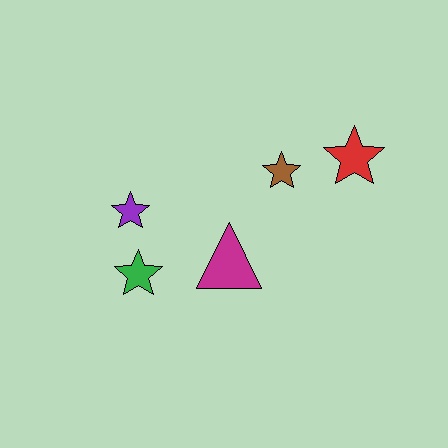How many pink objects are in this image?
There are no pink objects.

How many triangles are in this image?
There is 1 triangle.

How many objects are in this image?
There are 5 objects.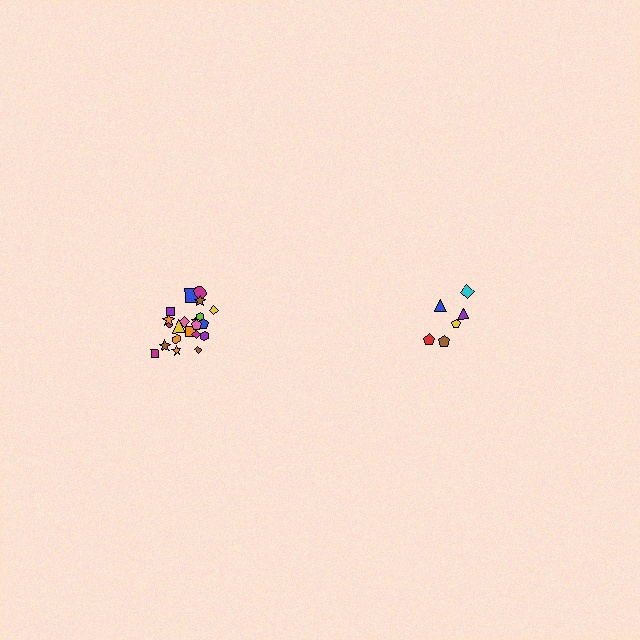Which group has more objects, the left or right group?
The left group.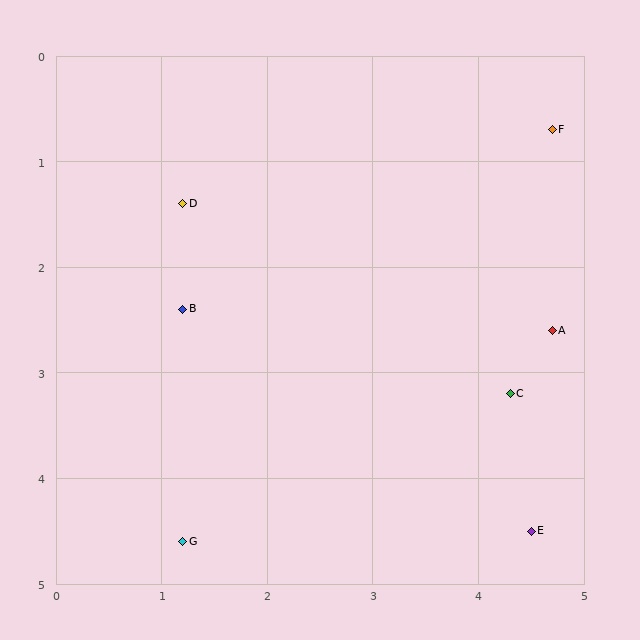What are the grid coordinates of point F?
Point F is at approximately (4.7, 0.7).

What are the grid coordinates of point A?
Point A is at approximately (4.7, 2.6).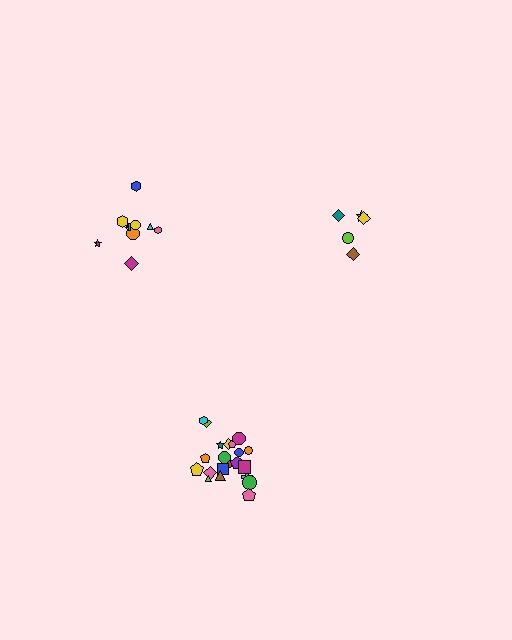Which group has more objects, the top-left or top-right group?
The top-left group.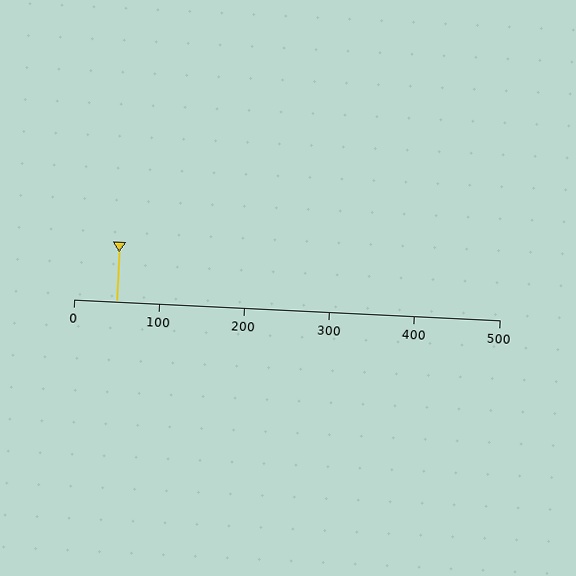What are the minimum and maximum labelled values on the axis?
The axis runs from 0 to 500.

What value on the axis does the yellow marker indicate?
The marker indicates approximately 50.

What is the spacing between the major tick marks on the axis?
The major ticks are spaced 100 apart.